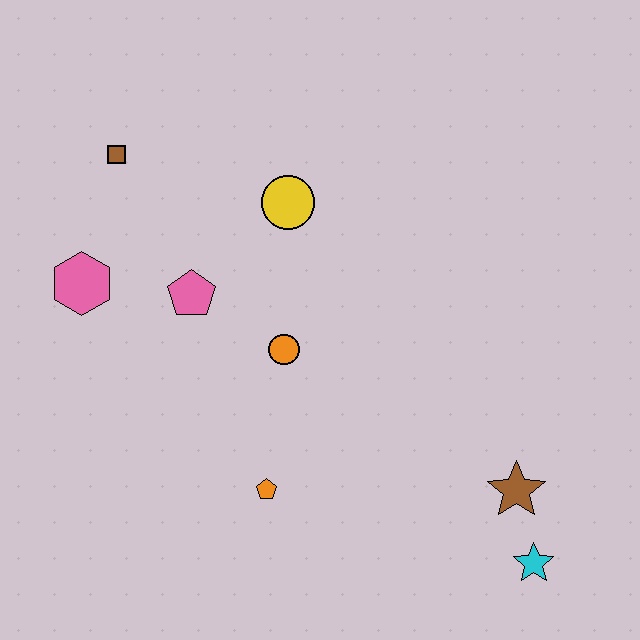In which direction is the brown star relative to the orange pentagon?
The brown star is to the right of the orange pentagon.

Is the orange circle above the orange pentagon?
Yes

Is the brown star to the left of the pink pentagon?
No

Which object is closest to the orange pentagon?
The orange circle is closest to the orange pentagon.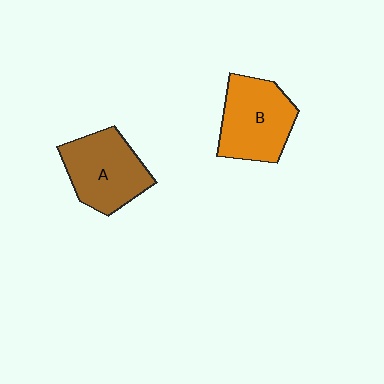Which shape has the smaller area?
Shape A (brown).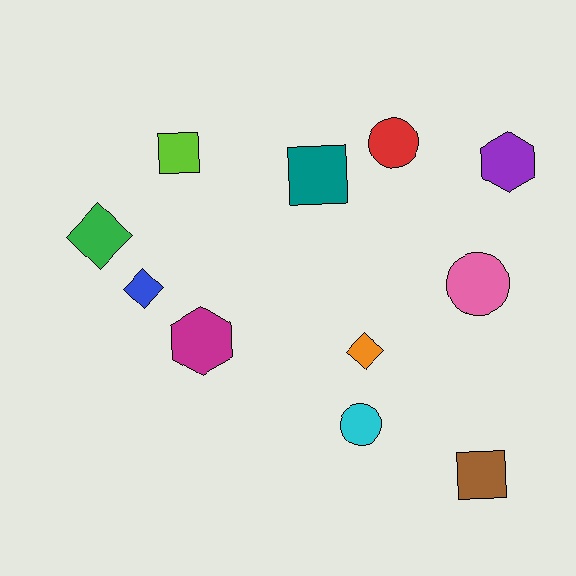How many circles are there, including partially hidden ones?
There are 3 circles.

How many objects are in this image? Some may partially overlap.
There are 11 objects.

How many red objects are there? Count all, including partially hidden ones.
There is 1 red object.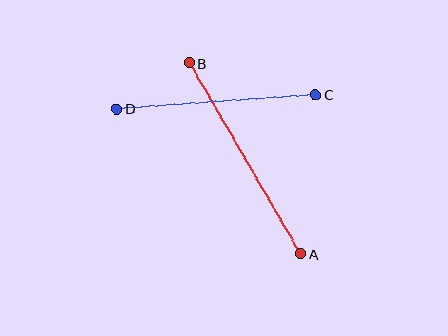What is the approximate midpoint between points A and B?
The midpoint is at approximately (245, 158) pixels.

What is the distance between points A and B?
The distance is approximately 221 pixels.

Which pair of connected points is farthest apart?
Points A and B are farthest apart.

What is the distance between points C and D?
The distance is approximately 199 pixels.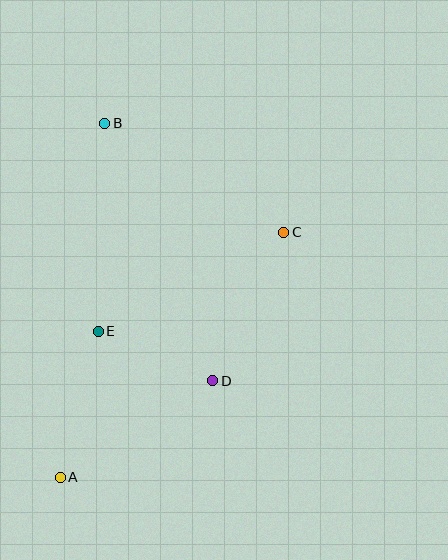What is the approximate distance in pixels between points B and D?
The distance between B and D is approximately 279 pixels.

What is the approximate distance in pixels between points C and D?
The distance between C and D is approximately 164 pixels.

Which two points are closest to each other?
Points D and E are closest to each other.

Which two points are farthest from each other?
Points A and B are farthest from each other.